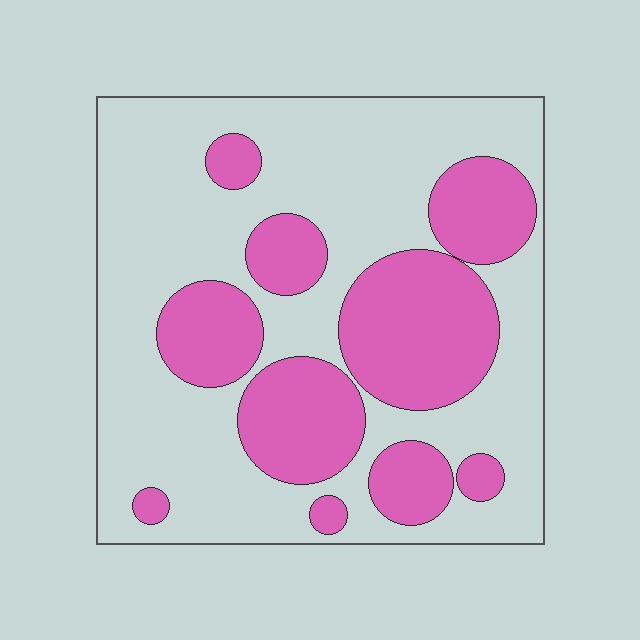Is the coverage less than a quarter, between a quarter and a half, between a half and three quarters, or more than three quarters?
Between a quarter and a half.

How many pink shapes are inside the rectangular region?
10.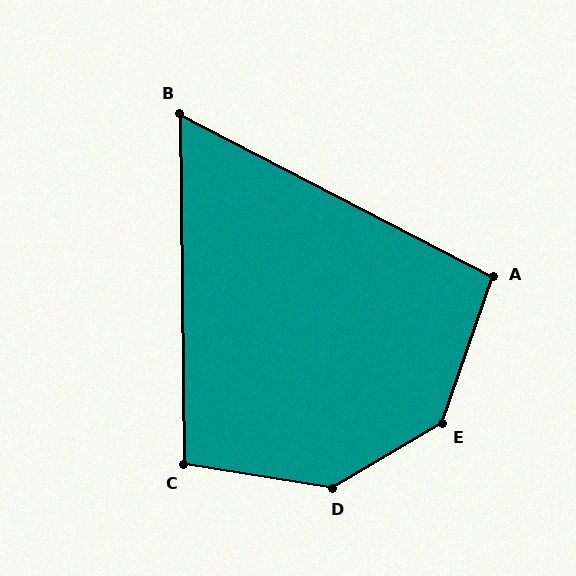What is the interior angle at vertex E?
Approximately 140 degrees (obtuse).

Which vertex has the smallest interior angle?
B, at approximately 62 degrees.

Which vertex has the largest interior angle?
D, at approximately 140 degrees.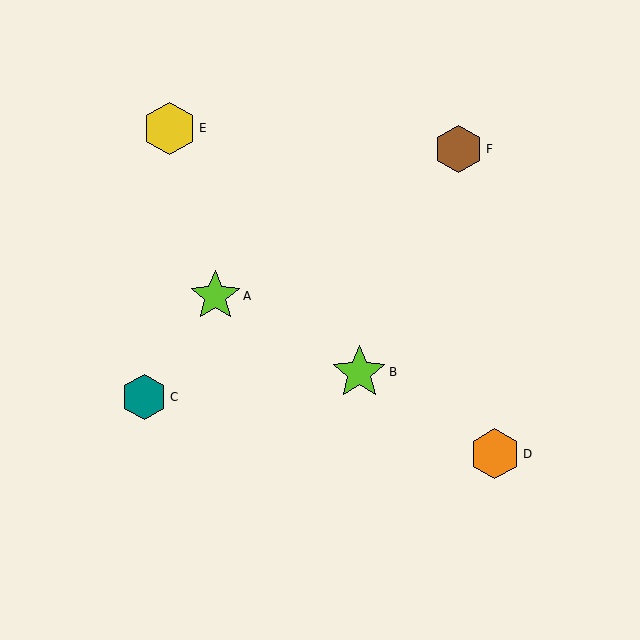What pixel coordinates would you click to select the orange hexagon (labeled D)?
Click at (495, 454) to select the orange hexagon D.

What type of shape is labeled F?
Shape F is a brown hexagon.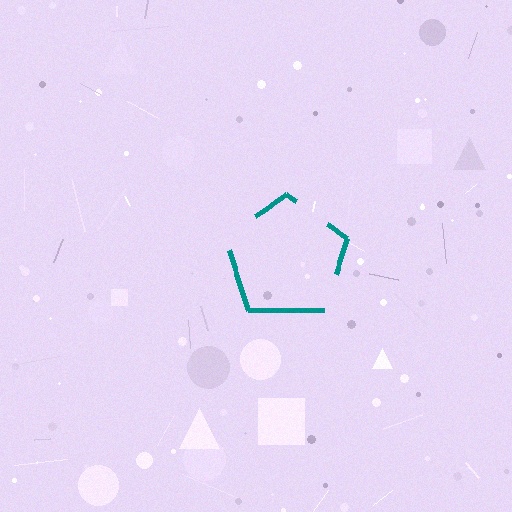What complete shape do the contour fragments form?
The contour fragments form a pentagon.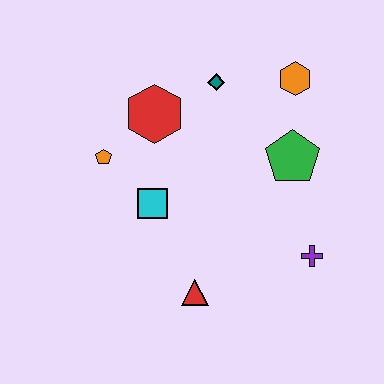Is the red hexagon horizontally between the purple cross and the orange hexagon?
No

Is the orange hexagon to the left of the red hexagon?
No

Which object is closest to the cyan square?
The orange pentagon is closest to the cyan square.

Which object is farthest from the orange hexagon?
The red triangle is farthest from the orange hexagon.